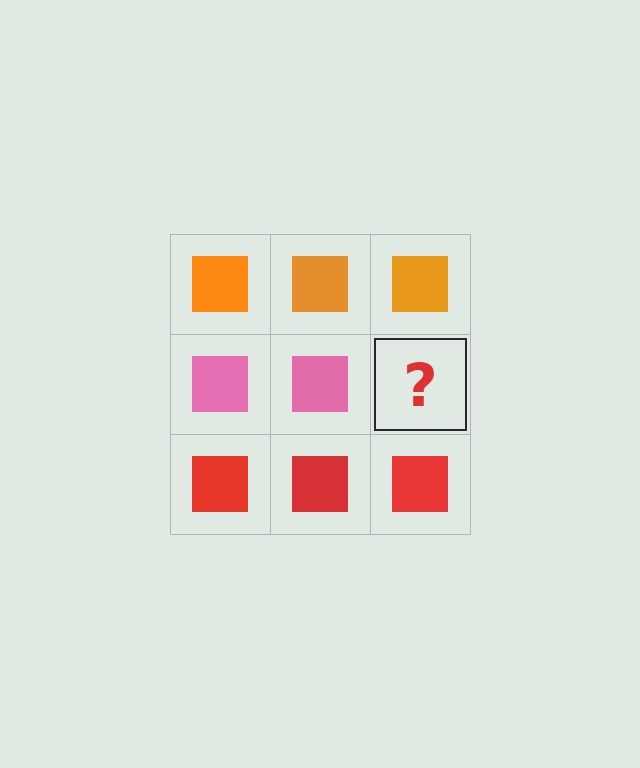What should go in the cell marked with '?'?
The missing cell should contain a pink square.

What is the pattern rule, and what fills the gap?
The rule is that each row has a consistent color. The gap should be filled with a pink square.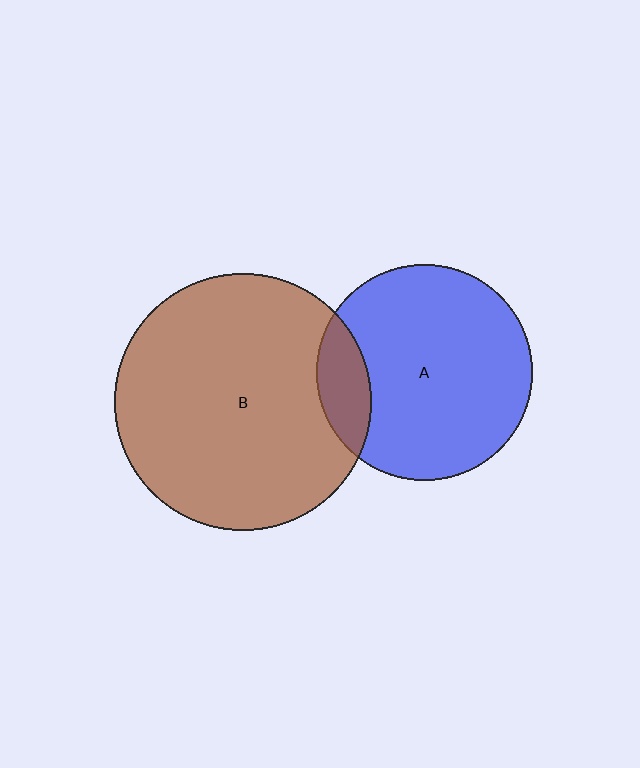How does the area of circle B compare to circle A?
Approximately 1.4 times.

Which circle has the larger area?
Circle B (brown).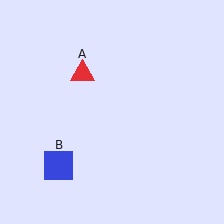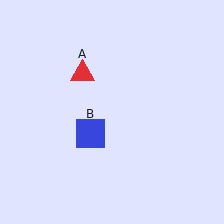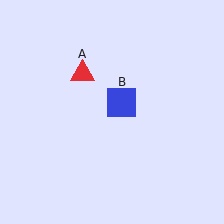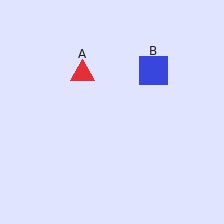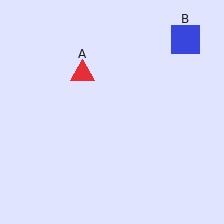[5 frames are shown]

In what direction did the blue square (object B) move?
The blue square (object B) moved up and to the right.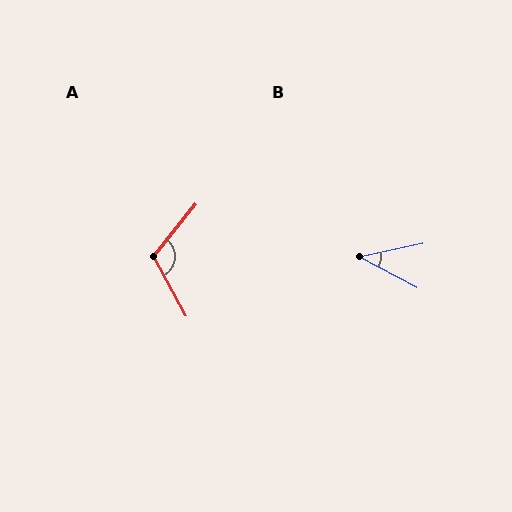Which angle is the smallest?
B, at approximately 40 degrees.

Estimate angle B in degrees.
Approximately 40 degrees.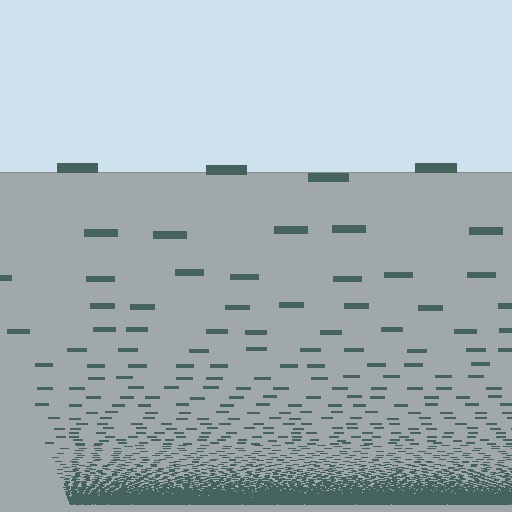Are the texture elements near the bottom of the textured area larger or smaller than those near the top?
Smaller. The gradient is inverted — elements near the bottom are smaller and denser.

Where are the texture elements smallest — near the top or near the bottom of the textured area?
Near the bottom.